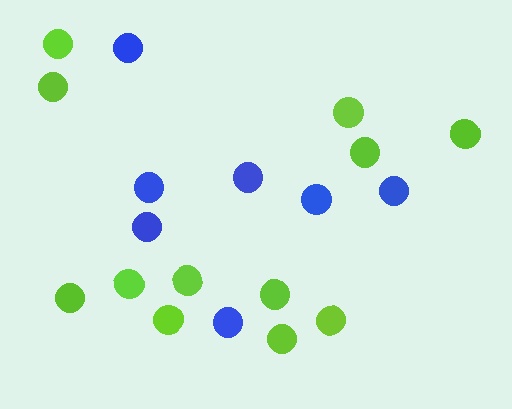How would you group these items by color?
There are 2 groups: one group of blue circles (7) and one group of lime circles (12).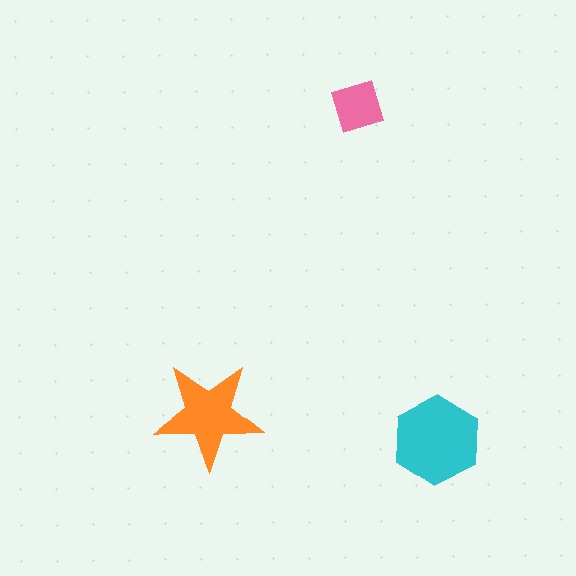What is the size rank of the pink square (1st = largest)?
3rd.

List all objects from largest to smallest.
The cyan hexagon, the orange star, the pink square.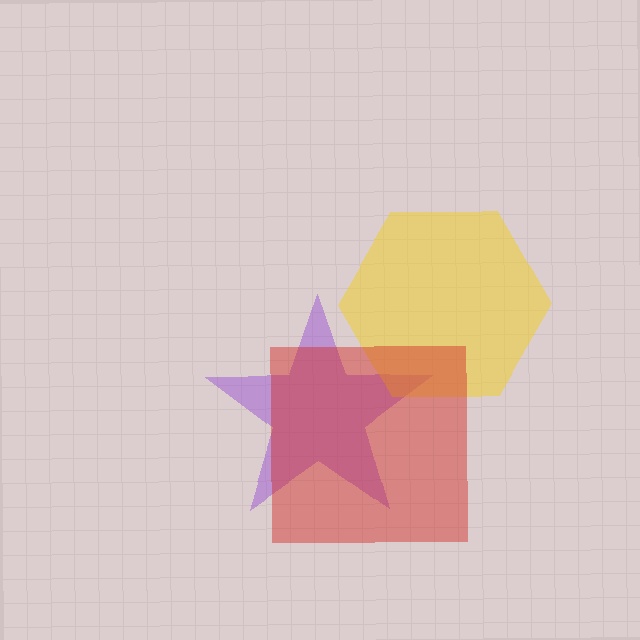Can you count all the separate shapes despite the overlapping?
Yes, there are 3 separate shapes.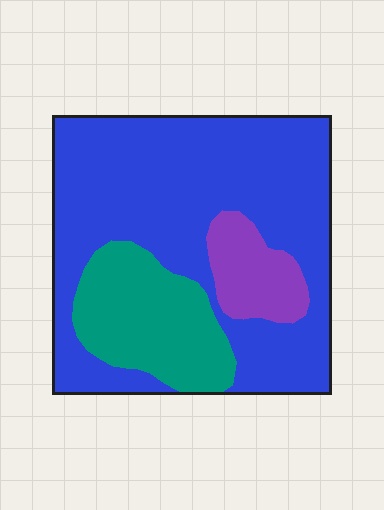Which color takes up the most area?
Blue, at roughly 70%.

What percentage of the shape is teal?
Teal covers roughly 20% of the shape.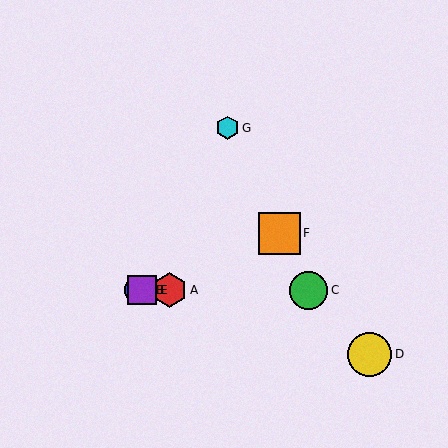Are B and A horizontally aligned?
Yes, both are at y≈290.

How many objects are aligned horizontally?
4 objects (A, B, C, E) are aligned horizontally.